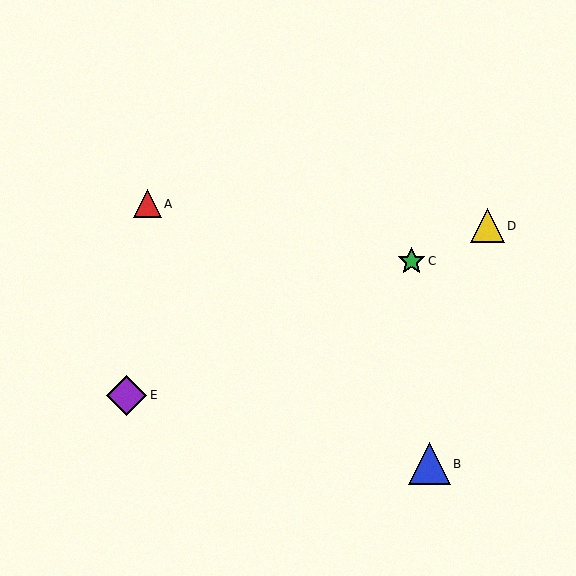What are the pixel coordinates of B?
Object B is at (429, 464).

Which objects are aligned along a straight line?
Objects C, D, E are aligned along a straight line.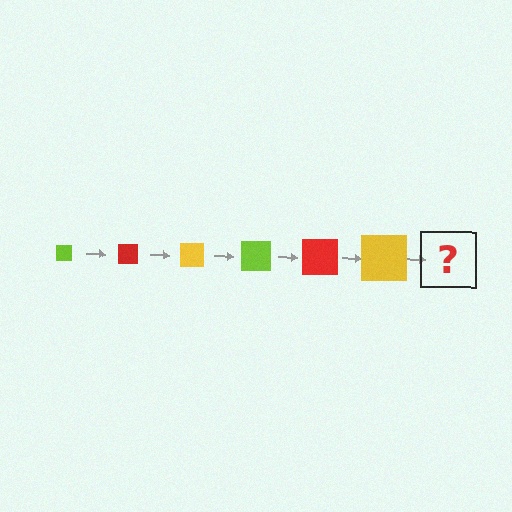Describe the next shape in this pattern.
It should be a lime square, larger than the previous one.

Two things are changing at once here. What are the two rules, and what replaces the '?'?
The two rules are that the square grows larger each step and the color cycles through lime, red, and yellow. The '?' should be a lime square, larger than the previous one.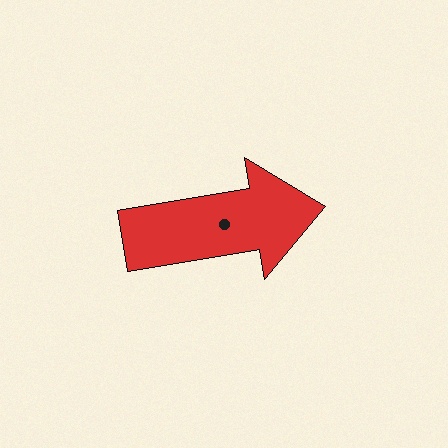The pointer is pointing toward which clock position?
Roughly 3 o'clock.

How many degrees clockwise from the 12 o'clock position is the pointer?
Approximately 80 degrees.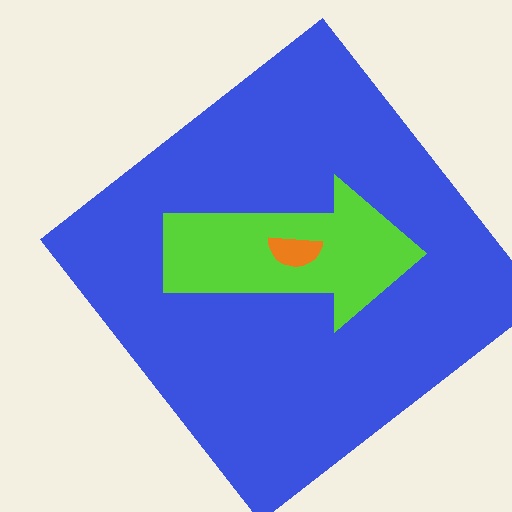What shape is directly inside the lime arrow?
The orange semicircle.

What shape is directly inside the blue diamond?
The lime arrow.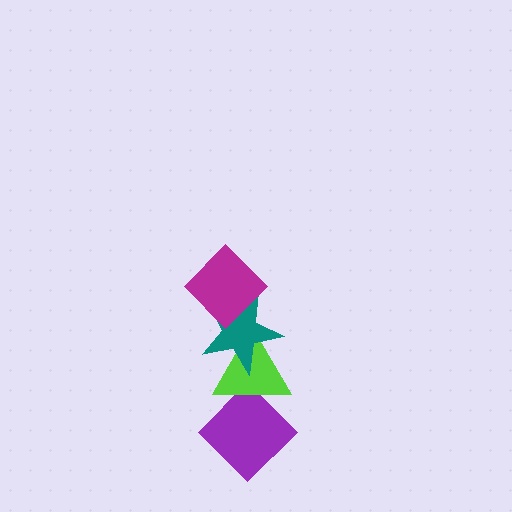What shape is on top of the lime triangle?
The teal star is on top of the lime triangle.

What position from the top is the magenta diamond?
The magenta diamond is 1st from the top.